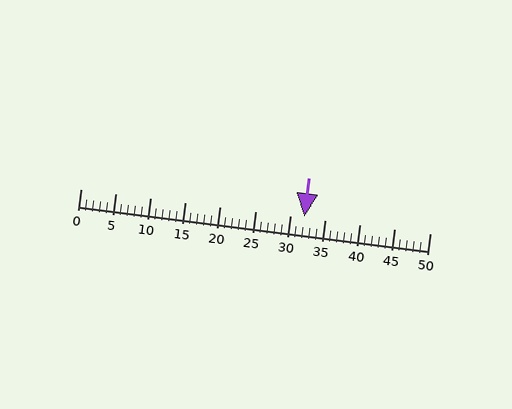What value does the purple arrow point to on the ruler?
The purple arrow points to approximately 32.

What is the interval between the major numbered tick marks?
The major tick marks are spaced 5 units apart.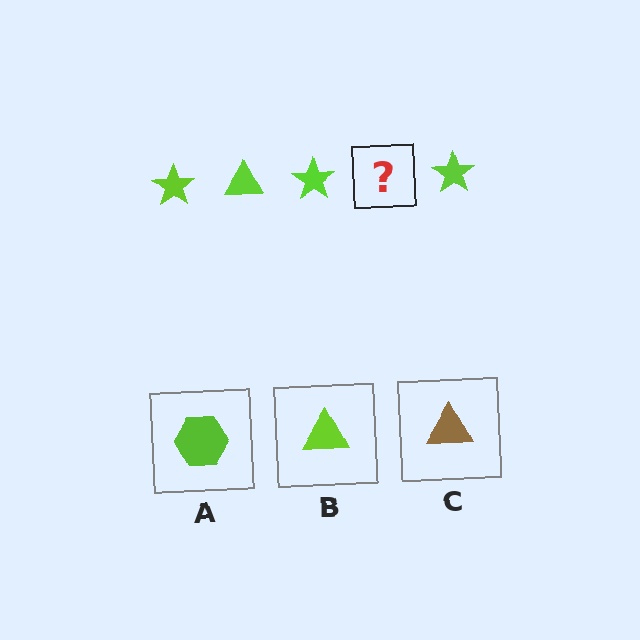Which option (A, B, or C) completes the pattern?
B.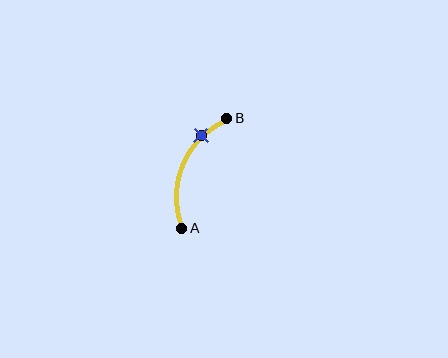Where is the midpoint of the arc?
The arc midpoint is the point on the curve farthest from the straight line joining A and B. It sits to the left of that line.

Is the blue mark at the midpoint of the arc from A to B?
No. The blue mark lies on the arc but is closer to endpoint B. The arc midpoint would be at the point on the curve equidistant along the arc from both A and B.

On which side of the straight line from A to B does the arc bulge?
The arc bulges to the left of the straight line connecting A and B.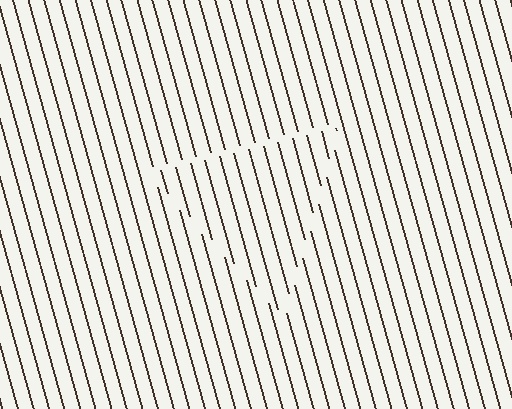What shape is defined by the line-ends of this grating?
An illusory triangle. The interior of the shape contains the same grating, shifted by half a period — the contour is defined by the phase discontinuity where line-ends from the inner and outer gratings abut.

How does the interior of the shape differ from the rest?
The interior of the shape contains the same grating, shifted by half a period — the contour is defined by the phase discontinuity where line-ends from the inner and outer gratings abut.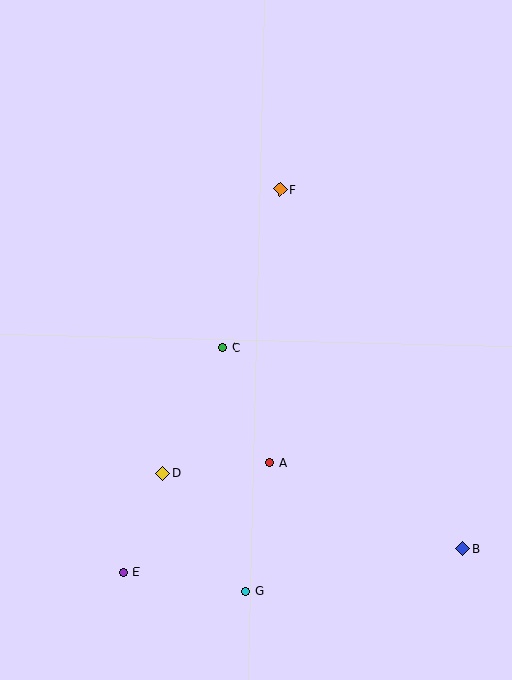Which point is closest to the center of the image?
Point C at (223, 348) is closest to the center.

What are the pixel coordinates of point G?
Point G is at (246, 591).